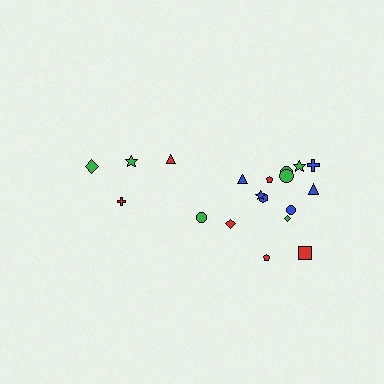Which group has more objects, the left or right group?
The right group.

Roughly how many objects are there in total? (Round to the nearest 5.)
Roughly 20 objects in total.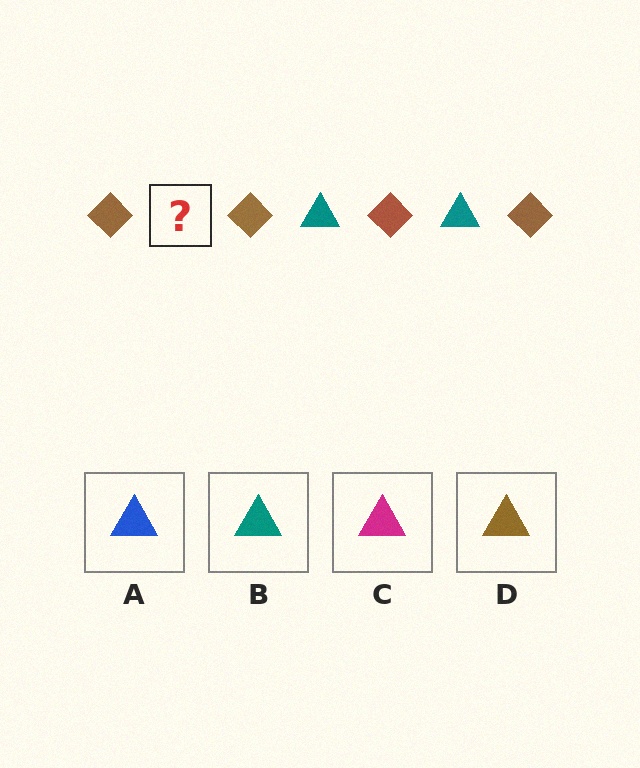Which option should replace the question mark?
Option B.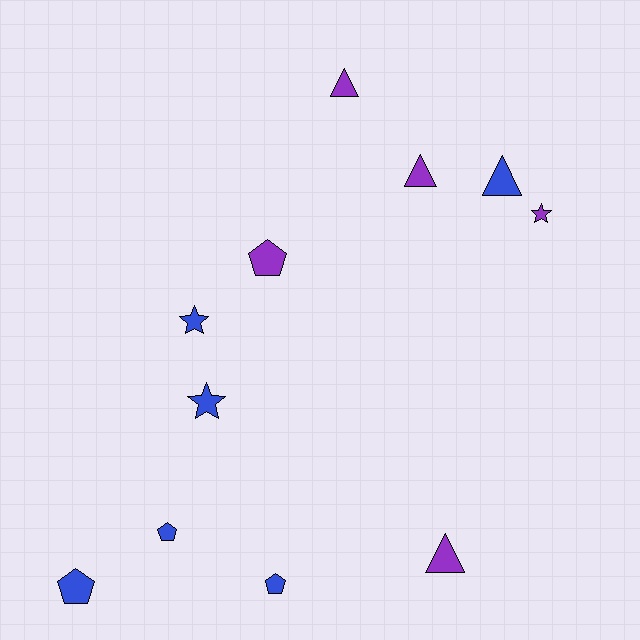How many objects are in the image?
There are 11 objects.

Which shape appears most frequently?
Pentagon, with 4 objects.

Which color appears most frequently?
Blue, with 6 objects.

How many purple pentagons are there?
There is 1 purple pentagon.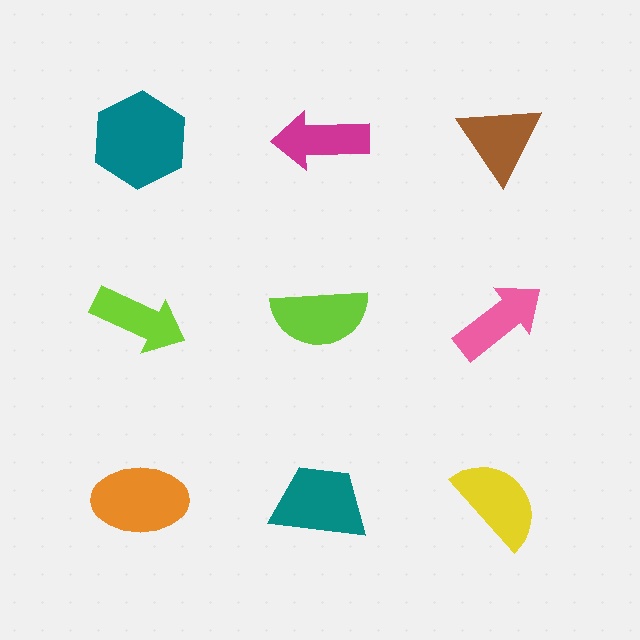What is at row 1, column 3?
A brown triangle.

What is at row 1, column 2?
A magenta arrow.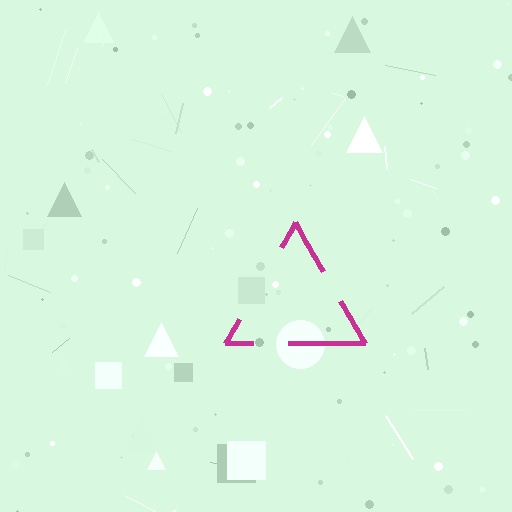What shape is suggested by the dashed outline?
The dashed outline suggests a triangle.